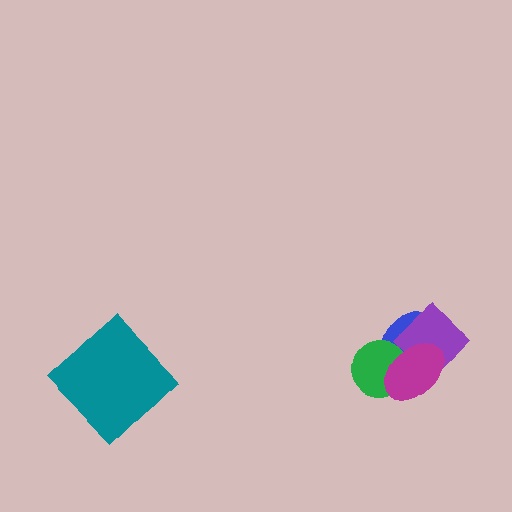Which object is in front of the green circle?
The magenta ellipse is in front of the green circle.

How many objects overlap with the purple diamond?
2 objects overlap with the purple diamond.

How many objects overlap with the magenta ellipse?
3 objects overlap with the magenta ellipse.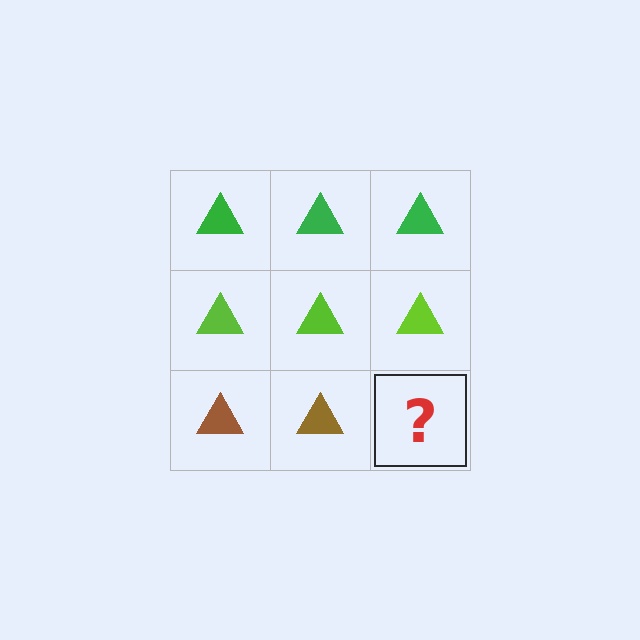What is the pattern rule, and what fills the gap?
The rule is that each row has a consistent color. The gap should be filled with a brown triangle.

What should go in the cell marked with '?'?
The missing cell should contain a brown triangle.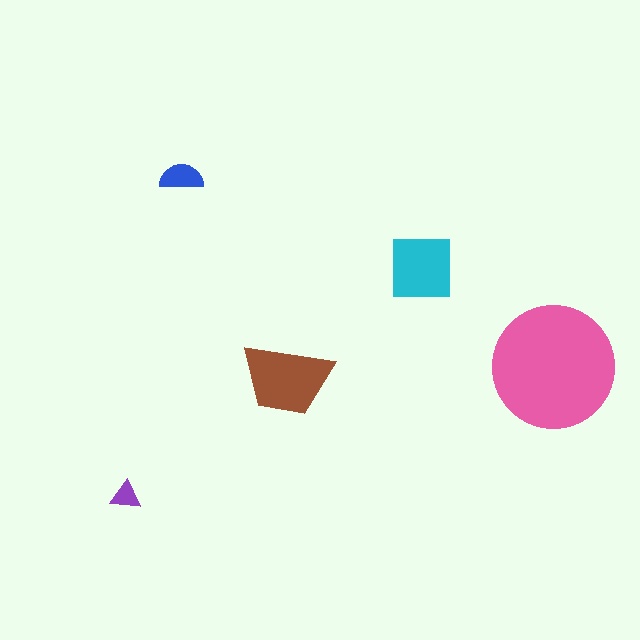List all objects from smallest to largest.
The purple triangle, the blue semicircle, the cyan square, the brown trapezoid, the pink circle.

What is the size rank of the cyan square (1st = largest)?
3rd.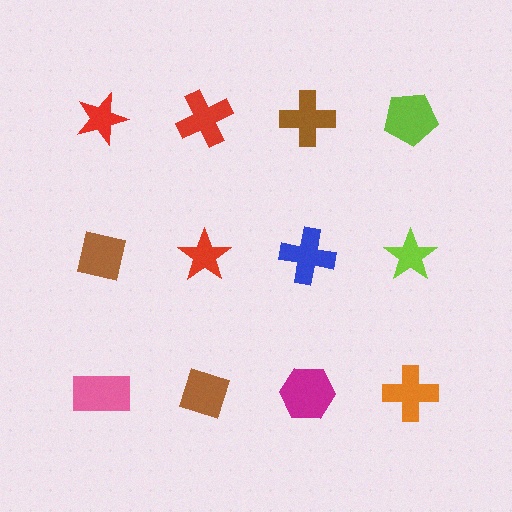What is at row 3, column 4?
An orange cross.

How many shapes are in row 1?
4 shapes.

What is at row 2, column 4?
A lime star.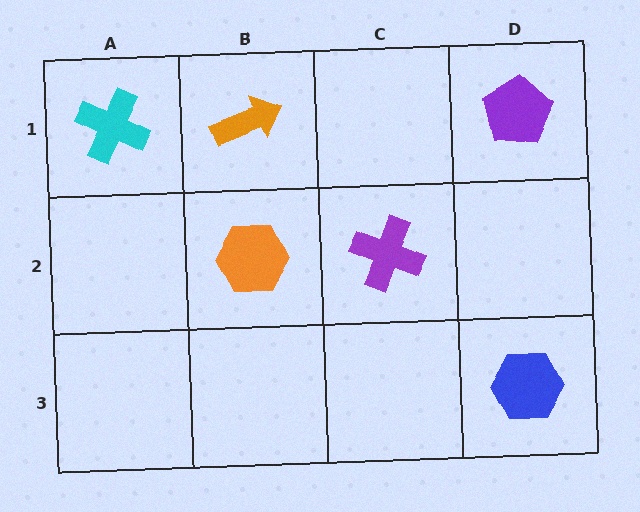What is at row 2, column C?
A purple cross.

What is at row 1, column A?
A cyan cross.